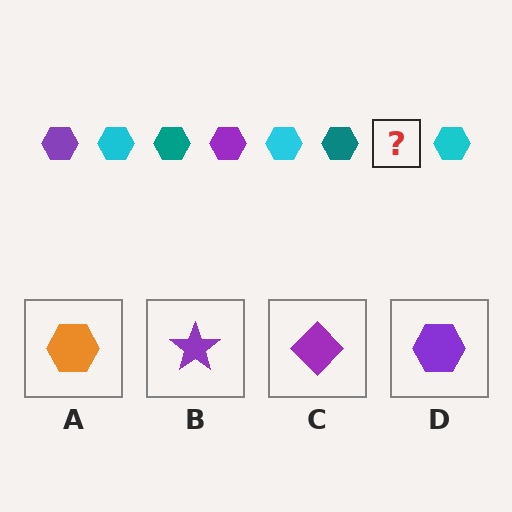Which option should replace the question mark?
Option D.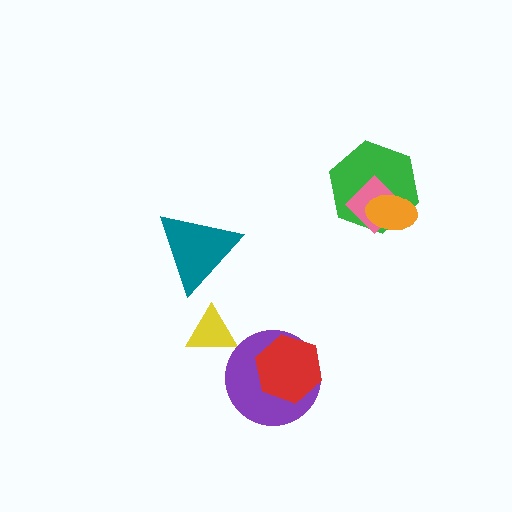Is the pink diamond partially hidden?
Yes, it is partially covered by another shape.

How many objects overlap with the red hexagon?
1 object overlaps with the red hexagon.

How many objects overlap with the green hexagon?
2 objects overlap with the green hexagon.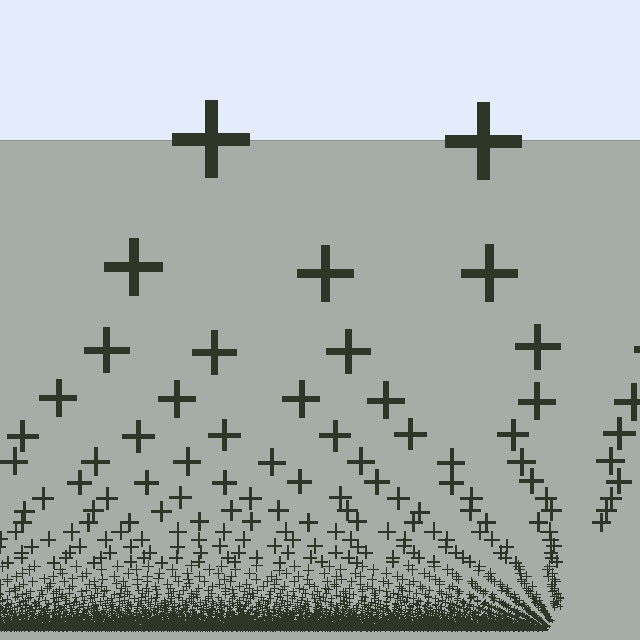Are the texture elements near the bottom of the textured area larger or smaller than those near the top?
Smaller. The gradient is inverted — elements near the bottom are smaller and denser.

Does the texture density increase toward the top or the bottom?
Density increases toward the bottom.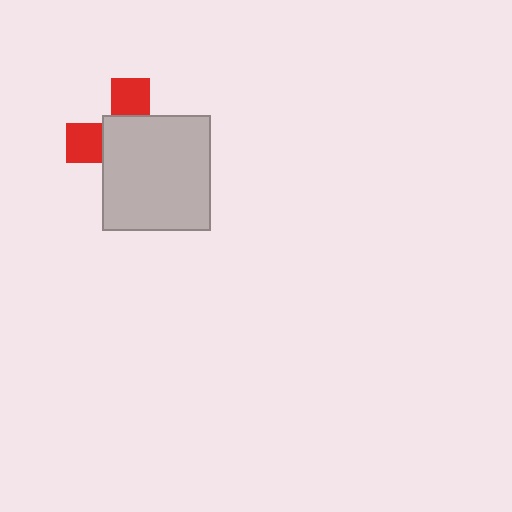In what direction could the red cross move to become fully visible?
The red cross could move toward the upper-left. That would shift it out from behind the light gray rectangle entirely.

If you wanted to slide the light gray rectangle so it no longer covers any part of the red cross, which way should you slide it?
Slide it toward the lower-right — that is the most direct way to separate the two shapes.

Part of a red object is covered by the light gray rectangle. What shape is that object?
It is a cross.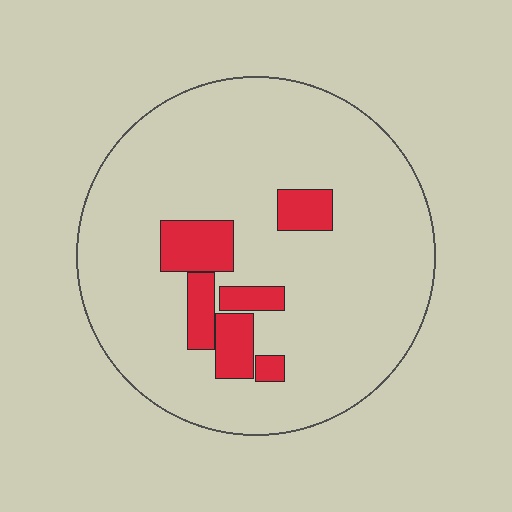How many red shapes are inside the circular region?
6.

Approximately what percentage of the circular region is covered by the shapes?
Approximately 15%.